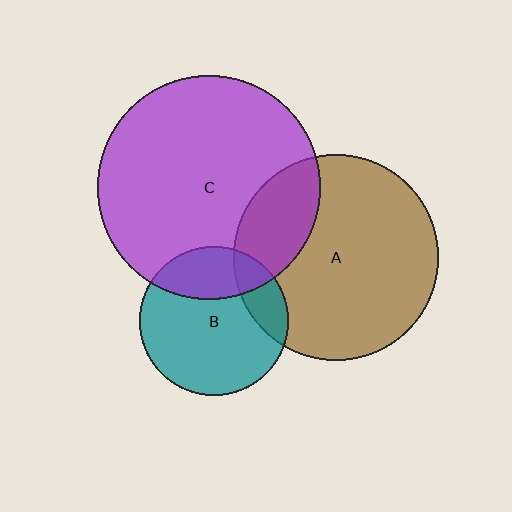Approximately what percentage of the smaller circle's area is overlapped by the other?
Approximately 15%.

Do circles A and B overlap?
Yes.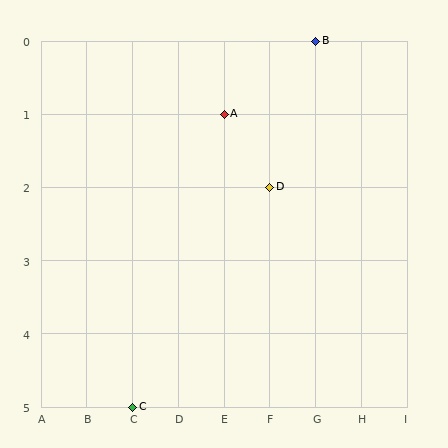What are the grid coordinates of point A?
Point A is at grid coordinates (E, 1).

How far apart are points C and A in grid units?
Points C and A are 2 columns and 4 rows apart (about 4.5 grid units diagonally).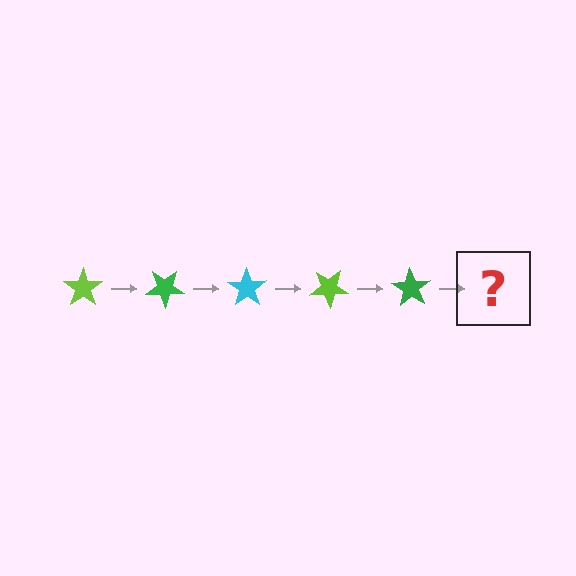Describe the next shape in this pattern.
It should be a cyan star, rotated 175 degrees from the start.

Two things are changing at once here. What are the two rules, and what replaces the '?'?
The two rules are that it rotates 35 degrees each step and the color cycles through lime, green, and cyan. The '?' should be a cyan star, rotated 175 degrees from the start.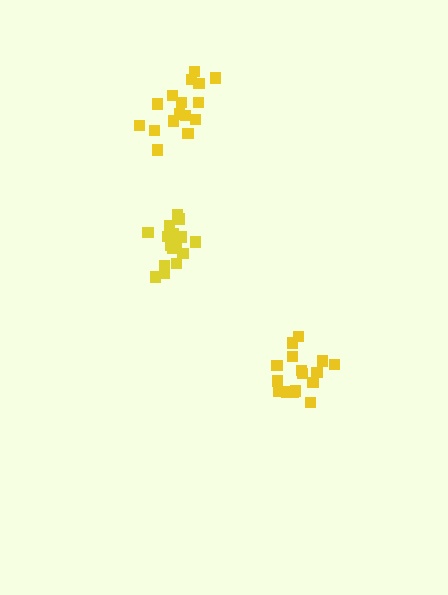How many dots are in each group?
Group 1: 16 dots, Group 2: 16 dots, Group 3: 16 dots (48 total).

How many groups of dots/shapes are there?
There are 3 groups.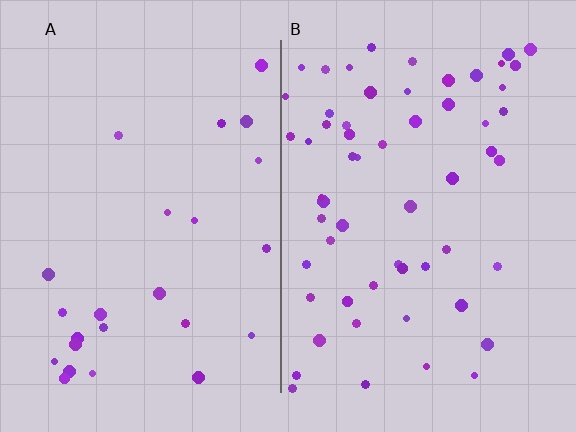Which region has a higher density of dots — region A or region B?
B (the right).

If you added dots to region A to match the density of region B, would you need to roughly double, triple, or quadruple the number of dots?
Approximately double.